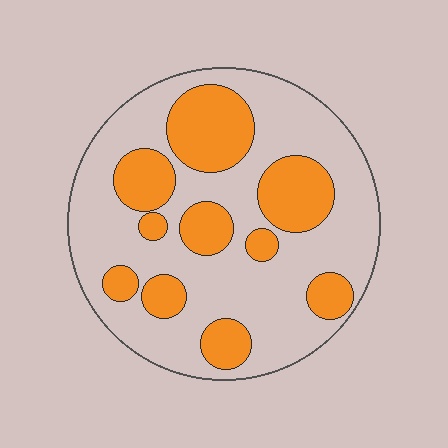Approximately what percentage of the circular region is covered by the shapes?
Approximately 30%.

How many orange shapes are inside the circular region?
10.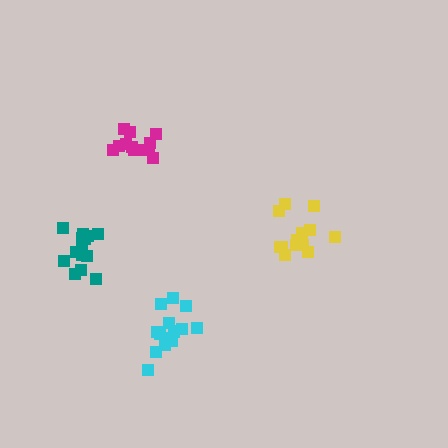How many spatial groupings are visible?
There are 4 spatial groupings.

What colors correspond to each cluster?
The clusters are colored: magenta, yellow, teal, cyan.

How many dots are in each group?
Group 1: 13 dots, Group 2: 14 dots, Group 3: 14 dots, Group 4: 15 dots (56 total).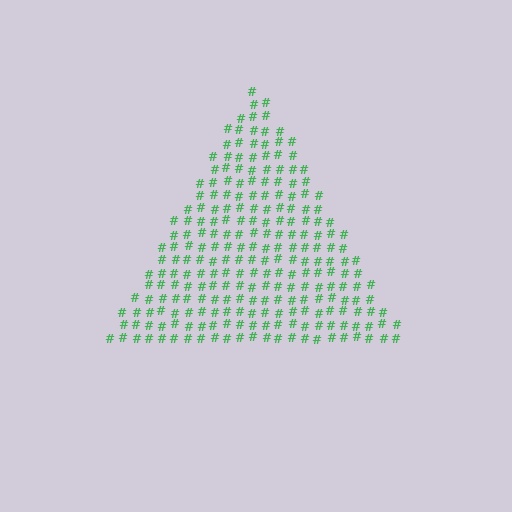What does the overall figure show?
The overall figure shows a triangle.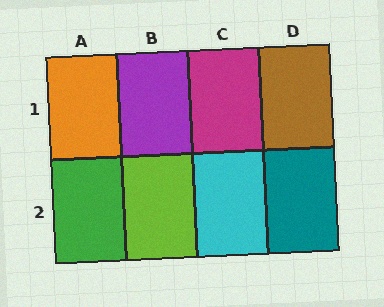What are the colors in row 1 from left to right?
Orange, purple, magenta, brown.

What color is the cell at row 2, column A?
Green.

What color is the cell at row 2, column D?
Teal.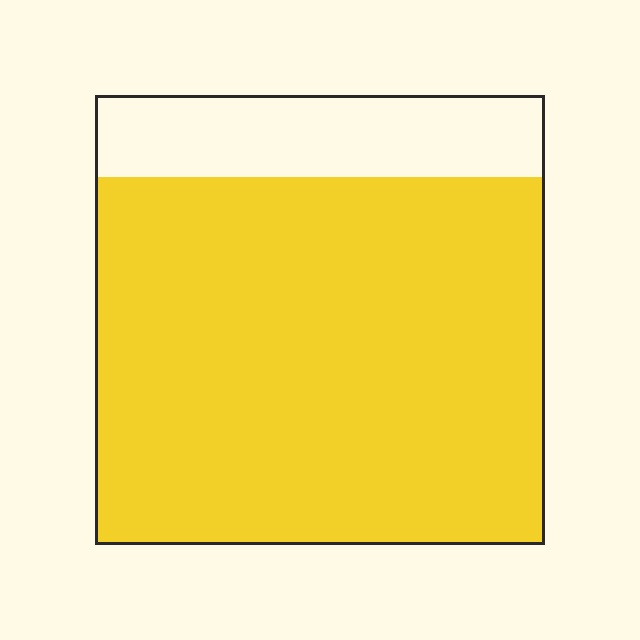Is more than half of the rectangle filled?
Yes.